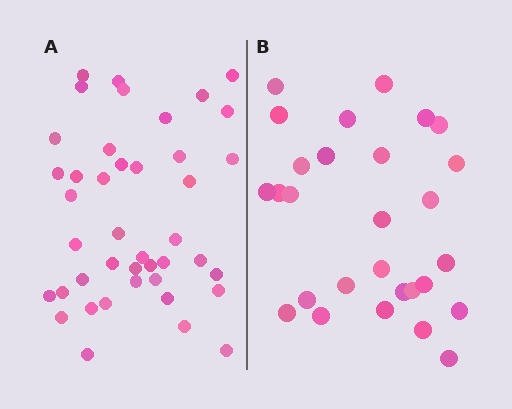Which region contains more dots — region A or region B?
Region A (the left region) has more dots.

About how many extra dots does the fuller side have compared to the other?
Region A has approximately 15 more dots than region B.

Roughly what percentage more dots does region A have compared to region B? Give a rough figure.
About 50% more.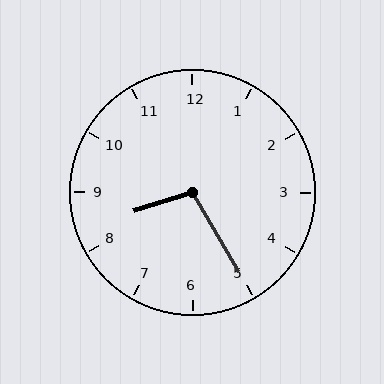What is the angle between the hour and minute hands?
Approximately 102 degrees.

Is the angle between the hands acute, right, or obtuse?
It is obtuse.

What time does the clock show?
8:25.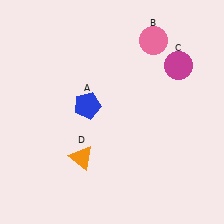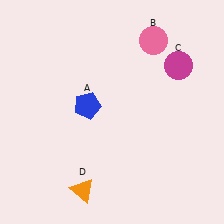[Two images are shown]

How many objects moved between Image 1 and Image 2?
1 object moved between the two images.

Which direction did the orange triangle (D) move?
The orange triangle (D) moved down.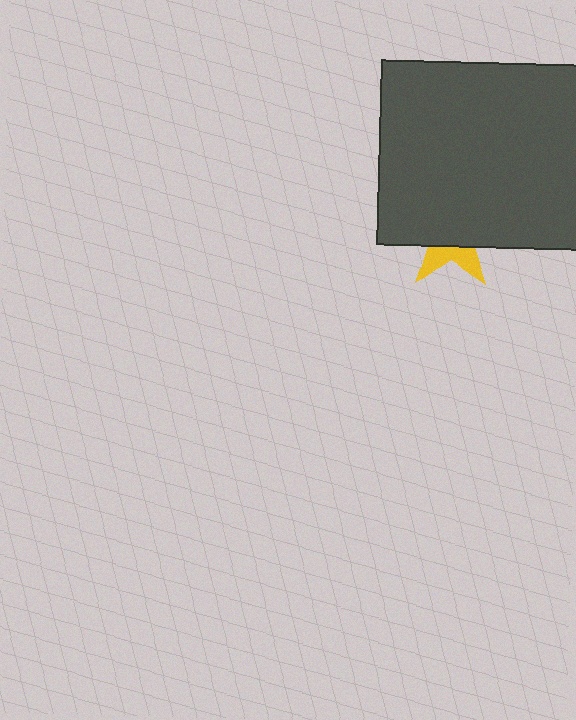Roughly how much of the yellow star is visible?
A small part of it is visible (roughly 32%).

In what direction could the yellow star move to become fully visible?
The yellow star could move down. That would shift it out from behind the dark gray rectangle entirely.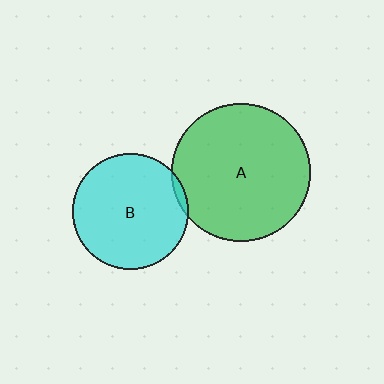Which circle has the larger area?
Circle A (green).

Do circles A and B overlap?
Yes.